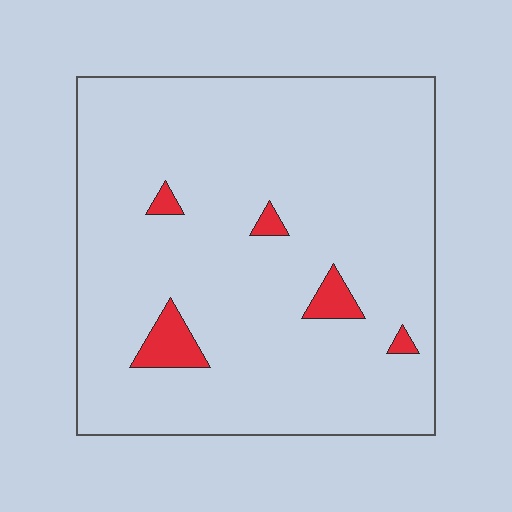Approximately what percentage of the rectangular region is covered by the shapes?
Approximately 5%.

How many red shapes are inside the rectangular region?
5.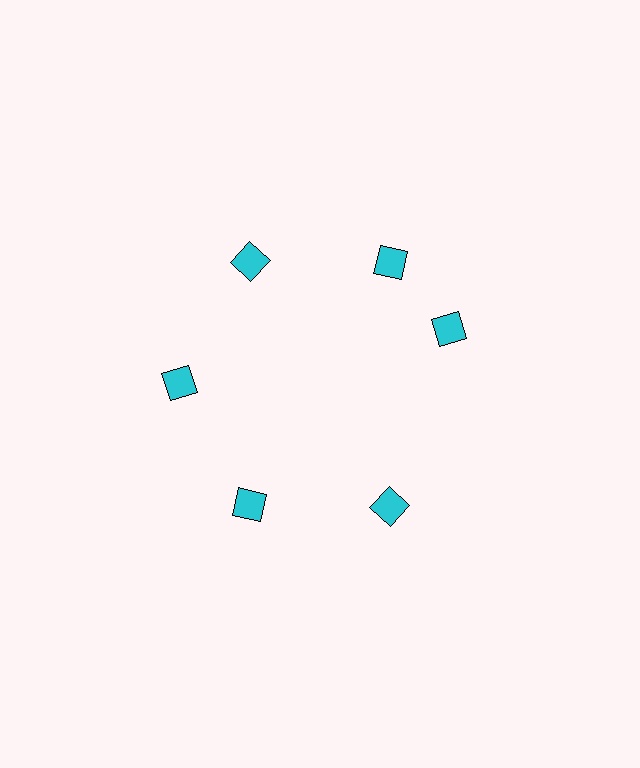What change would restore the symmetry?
The symmetry would be restored by rotating it back into even spacing with its neighbors so that all 6 diamonds sit at equal angles and equal distance from the center.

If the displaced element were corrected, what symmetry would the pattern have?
It would have 6-fold rotational symmetry — the pattern would map onto itself every 60 degrees.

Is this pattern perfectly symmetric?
No. The 6 cyan diamonds are arranged in a ring, but one element near the 3 o'clock position is rotated out of alignment along the ring, breaking the 6-fold rotational symmetry.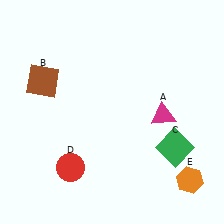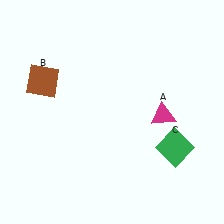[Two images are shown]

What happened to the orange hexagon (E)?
The orange hexagon (E) was removed in Image 2. It was in the bottom-right area of Image 1.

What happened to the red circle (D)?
The red circle (D) was removed in Image 2. It was in the bottom-left area of Image 1.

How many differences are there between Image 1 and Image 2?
There are 2 differences between the two images.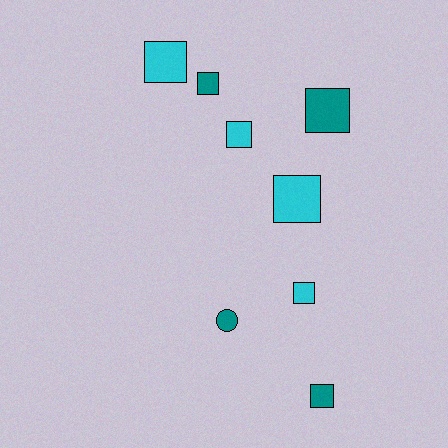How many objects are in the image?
There are 8 objects.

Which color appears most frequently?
Teal, with 4 objects.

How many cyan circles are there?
There are no cyan circles.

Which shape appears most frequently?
Square, with 7 objects.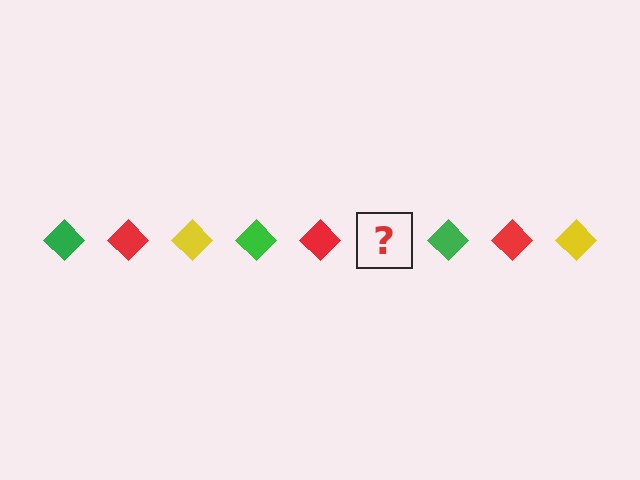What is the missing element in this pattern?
The missing element is a yellow diamond.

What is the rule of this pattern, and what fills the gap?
The rule is that the pattern cycles through green, red, yellow diamonds. The gap should be filled with a yellow diamond.